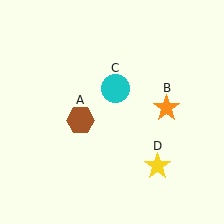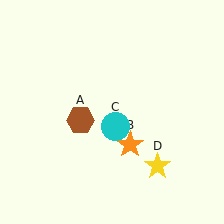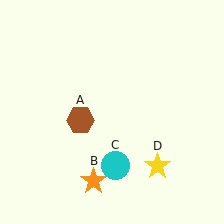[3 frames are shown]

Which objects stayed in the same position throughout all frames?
Brown hexagon (object A) and yellow star (object D) remained stationary.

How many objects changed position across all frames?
2 objects changed position: orange star (object B), cyan circle (object C).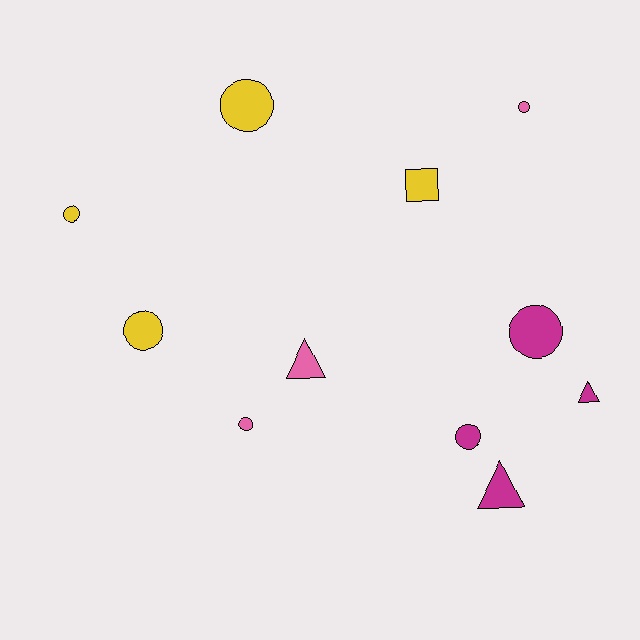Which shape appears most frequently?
Circle, with 7 objects.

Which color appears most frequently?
Yellow, with 4 objects.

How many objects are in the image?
There are 11 objects.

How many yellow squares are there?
There is 1 yellow square.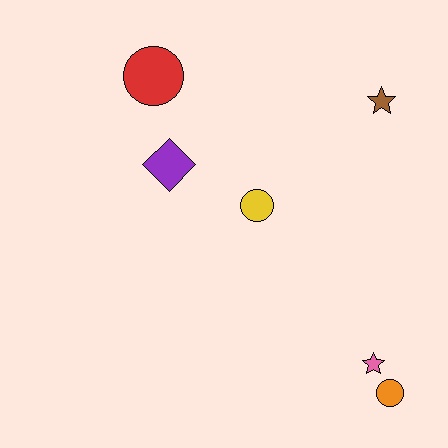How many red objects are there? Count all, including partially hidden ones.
There is 1 red object.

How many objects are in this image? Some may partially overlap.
There are 6 objects.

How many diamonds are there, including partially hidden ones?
There is 1 diamond.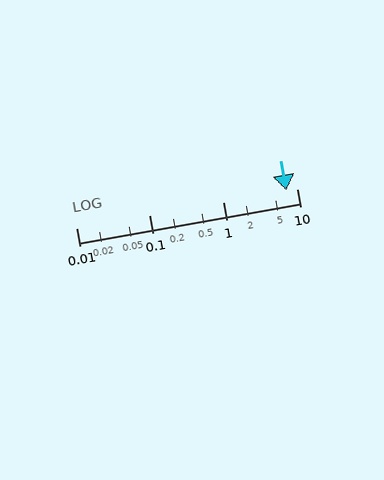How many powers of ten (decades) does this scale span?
The scale spans 3 decades, from 0.01 to 10.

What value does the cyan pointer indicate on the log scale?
The pointer indicates approximately 7.3.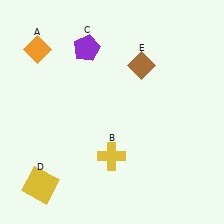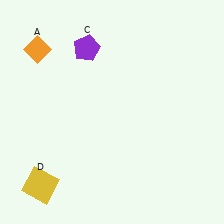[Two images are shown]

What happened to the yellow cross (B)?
The yellow cross (B) was removed in Image 2. It was in the bottom-left area of Image 1.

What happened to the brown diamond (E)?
The brown diamond (E) was removed in Image 2. It was in the top-right area of Image 1.